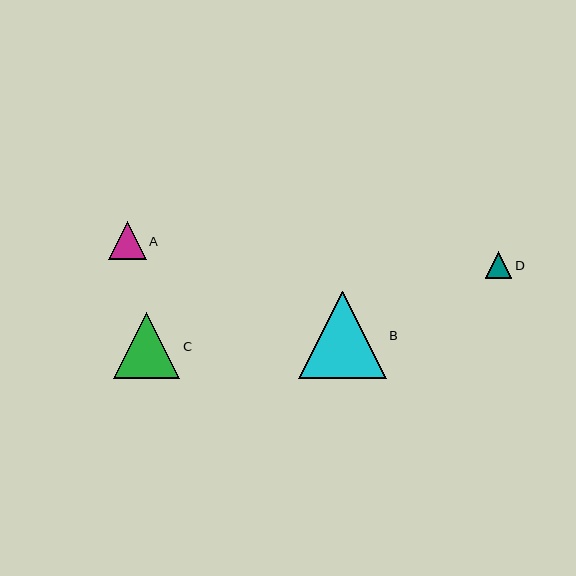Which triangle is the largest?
Triangle B is the largest with a size of approximately 88 pixels.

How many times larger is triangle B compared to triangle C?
Triangle B is approximately 1.3 times the size of triangle C.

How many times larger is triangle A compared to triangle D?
Triangle A is approximately 1.4 times the size of triangle D.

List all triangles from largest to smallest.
From largest to smallest: B, C, A, D.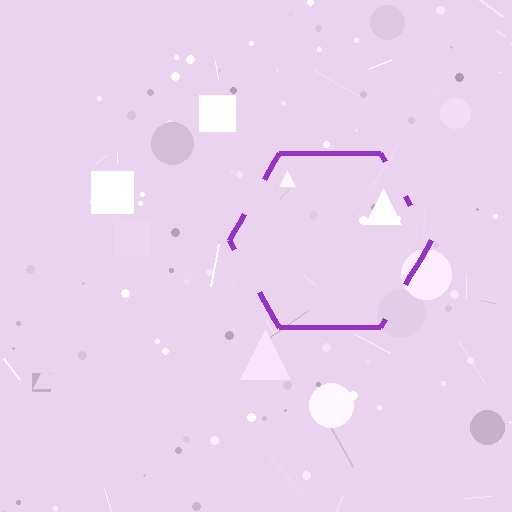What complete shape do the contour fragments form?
The contour fragments form a hexagon.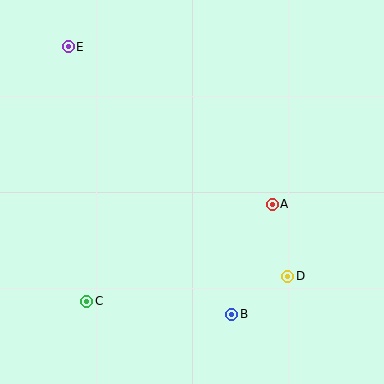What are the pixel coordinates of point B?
Point B is at (232, 314).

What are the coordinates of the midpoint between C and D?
The midpoint between C and D is at (187, 289).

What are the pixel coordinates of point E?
Point E is at (68, 47).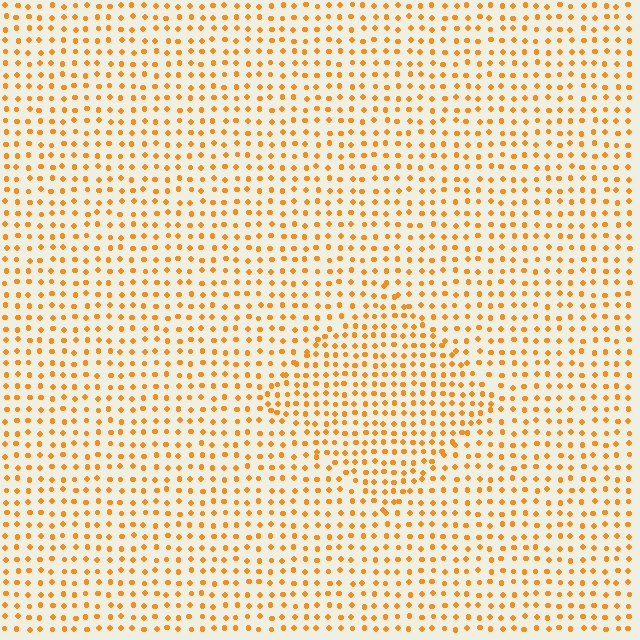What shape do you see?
I see a diamond.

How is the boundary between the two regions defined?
The boundary is defined by a change in element density (approximately 1.4x ratio). All elements are the same color, size, and shape.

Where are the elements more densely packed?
The elements are more densely packed inside the diamond boundary.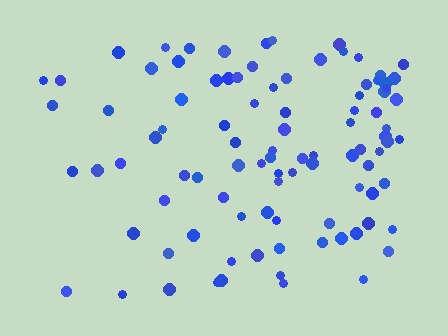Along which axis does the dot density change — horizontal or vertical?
Horizontal.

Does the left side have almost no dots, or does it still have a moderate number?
Still a moderate number, just noticeably fewer than the right.